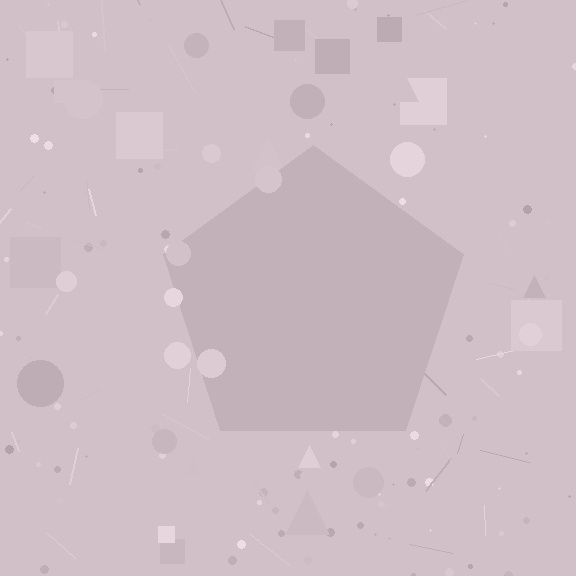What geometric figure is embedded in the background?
A pentagon is embedded in the background.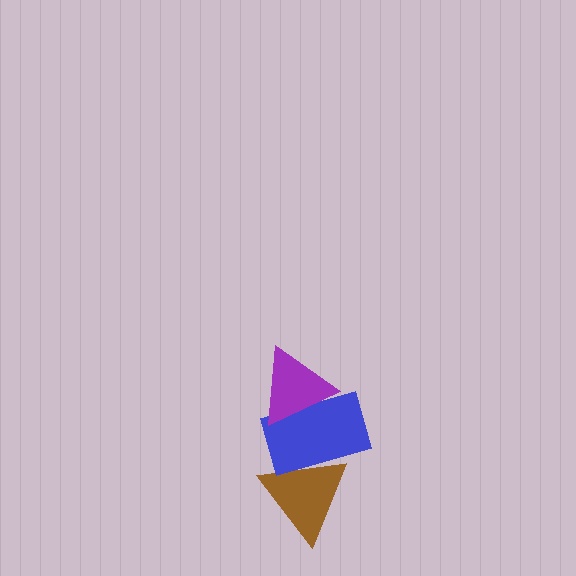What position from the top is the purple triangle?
The purple triangle is 1st from the top.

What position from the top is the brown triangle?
The brown triangle is 3rd from the top.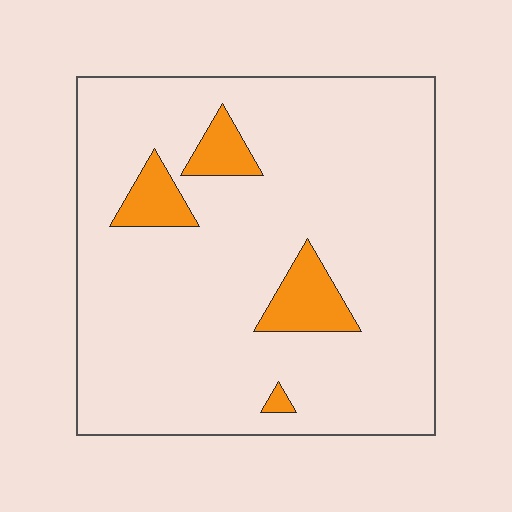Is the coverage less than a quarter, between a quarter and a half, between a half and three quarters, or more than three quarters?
Less than a quarter.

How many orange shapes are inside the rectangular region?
4.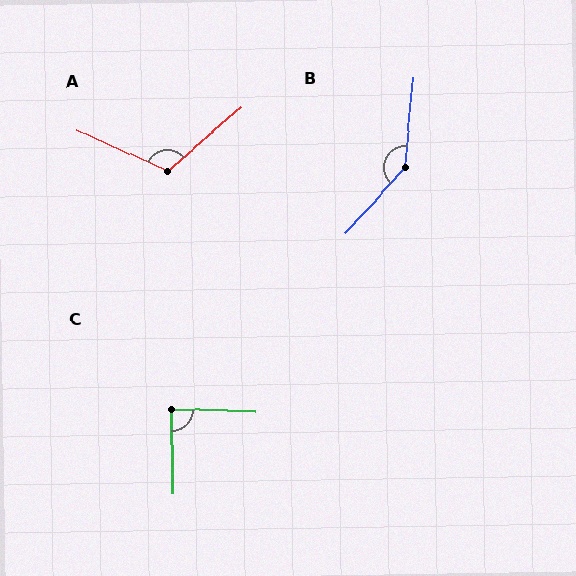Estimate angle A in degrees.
Approximately 115 degrees.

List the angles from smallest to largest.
C (87°), A (115°), B (143°).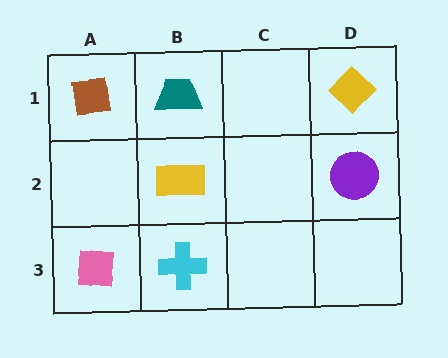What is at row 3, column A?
A pink square.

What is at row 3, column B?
A cyan cross.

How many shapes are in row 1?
3 shapes.